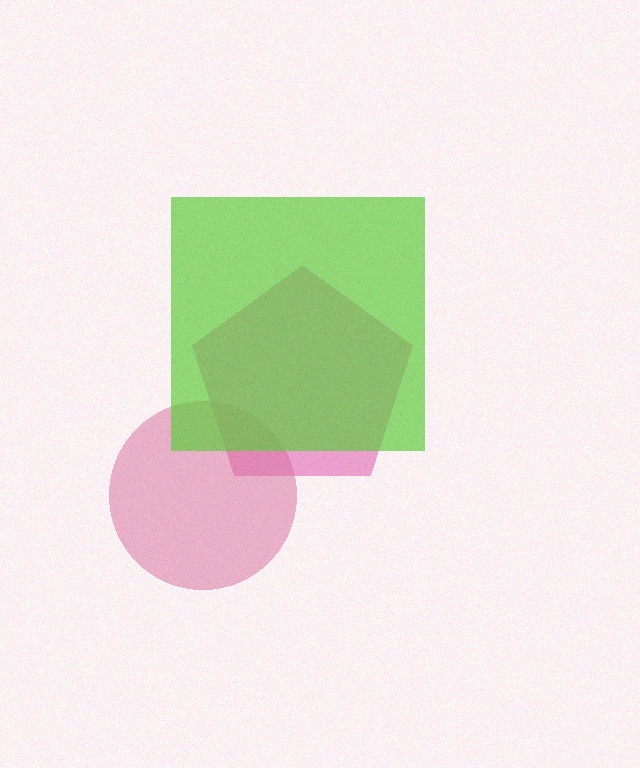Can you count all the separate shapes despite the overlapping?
Yes, there are 3 separate shapes.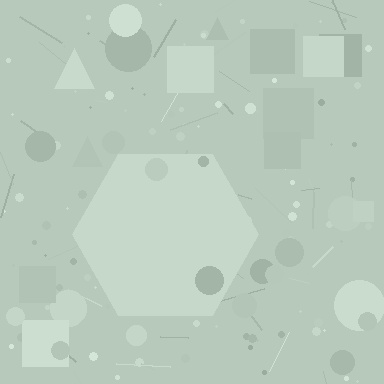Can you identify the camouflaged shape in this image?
The camouflaged shape is a hexagon.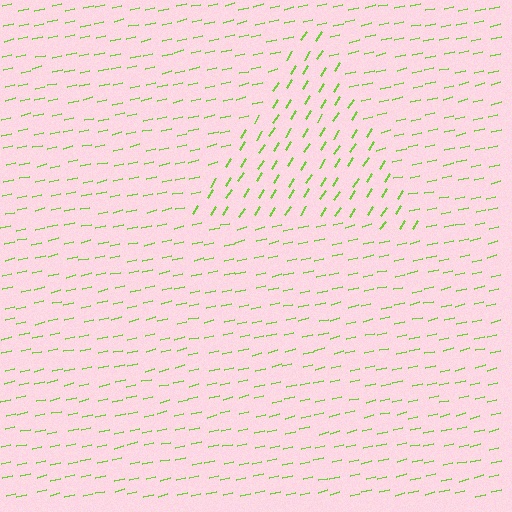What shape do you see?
I see a triangle.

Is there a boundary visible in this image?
Yes, there is a texture boundary formed by a change in line orientation.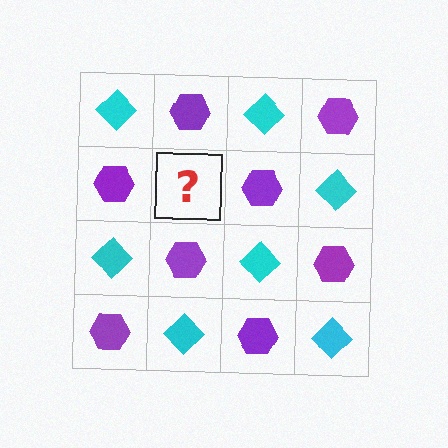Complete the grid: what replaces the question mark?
The question mark should be replaced with a cyan diamond.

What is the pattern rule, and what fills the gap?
The rule is that it alternates cyan diamond and purple hexagon in a checkerboard pattern. The gap should be filled with a cyan diamond.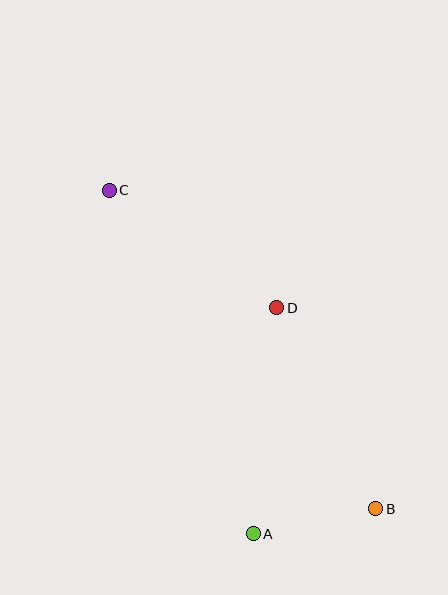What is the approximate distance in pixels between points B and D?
The distance between B and D is approximately 224 pixels.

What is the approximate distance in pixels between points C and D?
The distance between C and D is approximately 204 pixels.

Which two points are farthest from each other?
Points B and C are farthest from each other.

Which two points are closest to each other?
Points A and B are closest to each other.